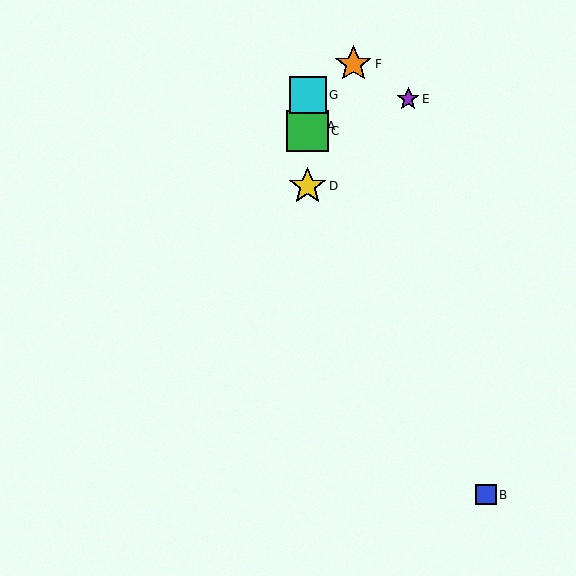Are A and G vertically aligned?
Yes, both are at x≈308.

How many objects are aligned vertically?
4 objects (A, C, D, G) are aligned vertically.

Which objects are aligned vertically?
Objects A, C, D, G are aligned vertically.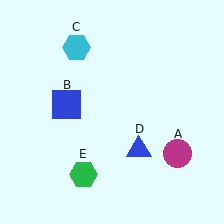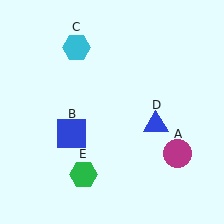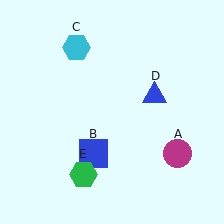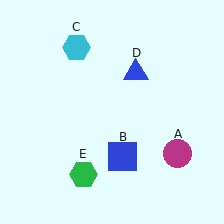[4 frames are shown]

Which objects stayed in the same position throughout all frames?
Magenta circle (object A) and cyan hexagon (object C) and green hexagon (object E) remained stationary.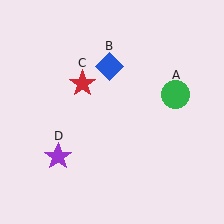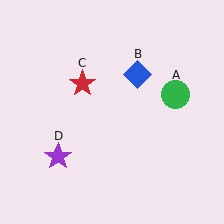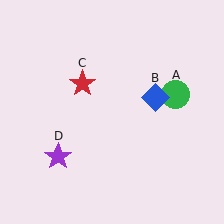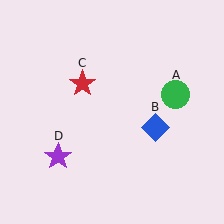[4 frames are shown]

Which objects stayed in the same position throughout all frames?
Green circle (object A) and red star (object C) and purple star (object D) remained stationary.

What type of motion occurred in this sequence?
The blue diamond (object B) rotated clockwise around the center of the scene.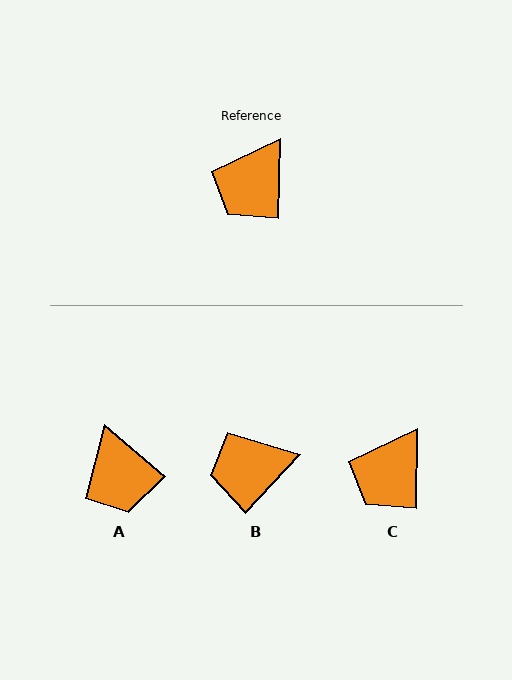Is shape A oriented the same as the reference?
No, it is off by about 50 degrees.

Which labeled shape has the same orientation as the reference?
C.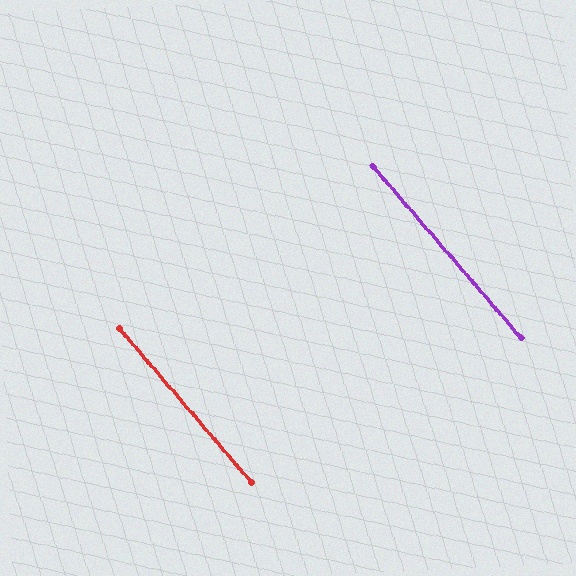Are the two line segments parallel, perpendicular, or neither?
Parallel — their directions differ by only 0.2°.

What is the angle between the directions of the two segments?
Approximately 0 degrees.